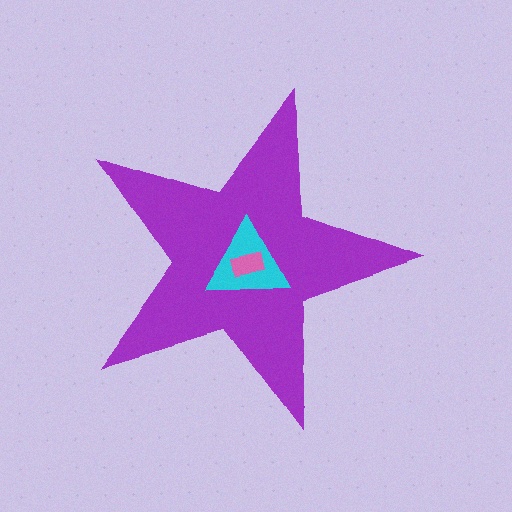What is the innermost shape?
The pink rectangle.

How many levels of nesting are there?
3.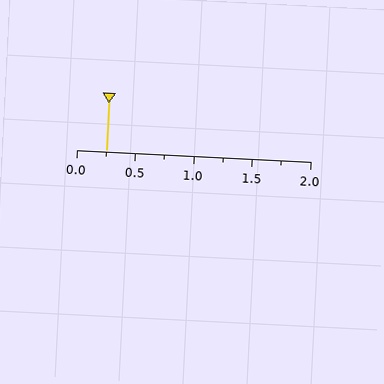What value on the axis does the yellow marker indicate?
The marker indicates approximately 0.25.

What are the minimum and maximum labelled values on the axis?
The axis runs from 0.0 to 2.0.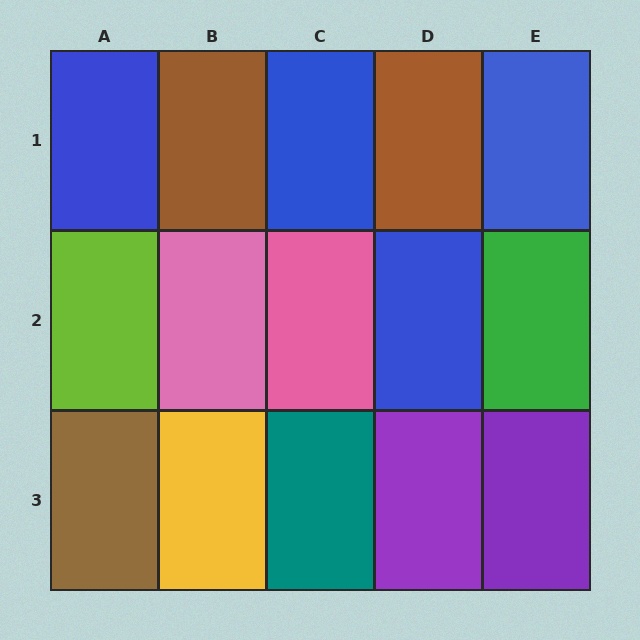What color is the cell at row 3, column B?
Yellow.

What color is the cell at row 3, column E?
Purple.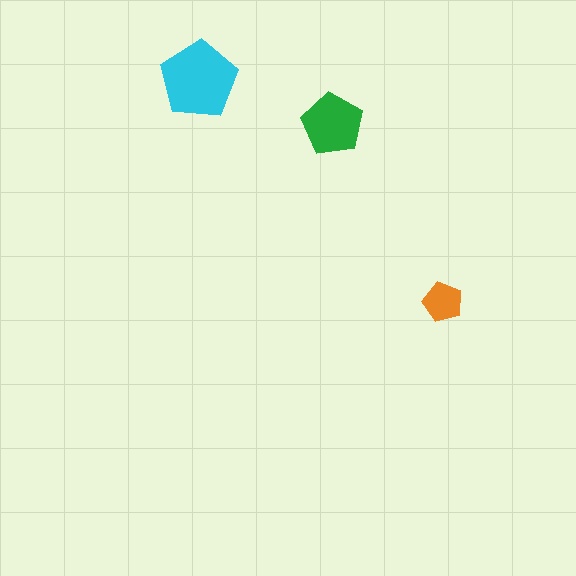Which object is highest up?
The cyan pentagon is topmost.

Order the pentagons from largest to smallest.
the cyan one, the green one, the orange one.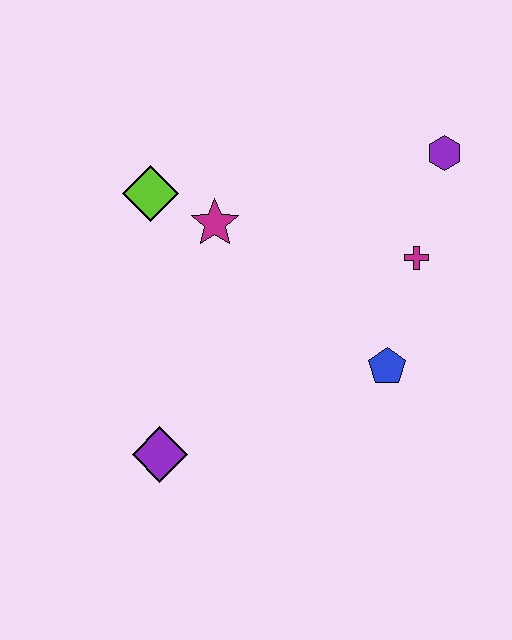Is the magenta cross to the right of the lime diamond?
Yes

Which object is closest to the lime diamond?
The magenta star is closest to the lime diamond.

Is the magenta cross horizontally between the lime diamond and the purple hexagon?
Yes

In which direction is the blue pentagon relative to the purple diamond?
The blue pentagon is to the right of the purple diamond.